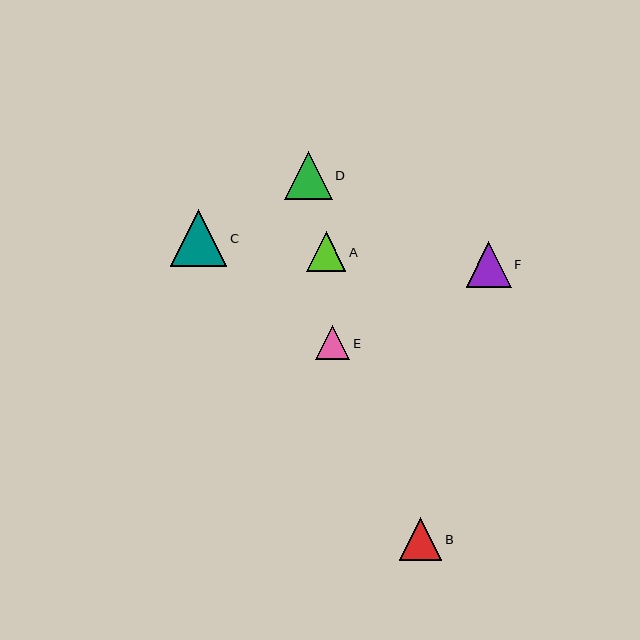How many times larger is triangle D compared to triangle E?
Triangle D is approximately 1.4 times the size of triangle E.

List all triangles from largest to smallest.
From largest to smallest: C, D, F, B, A, E.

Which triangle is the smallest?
Triangle E is the smallest with a size of approximately 34 pixels.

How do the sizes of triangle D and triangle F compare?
Triangle D and triangle F are approximately the same size.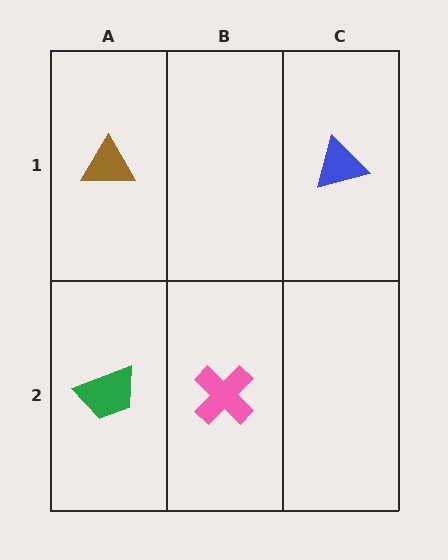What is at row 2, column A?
A green trapezoid.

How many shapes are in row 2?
2 shapes.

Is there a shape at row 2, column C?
No, that cell is empty.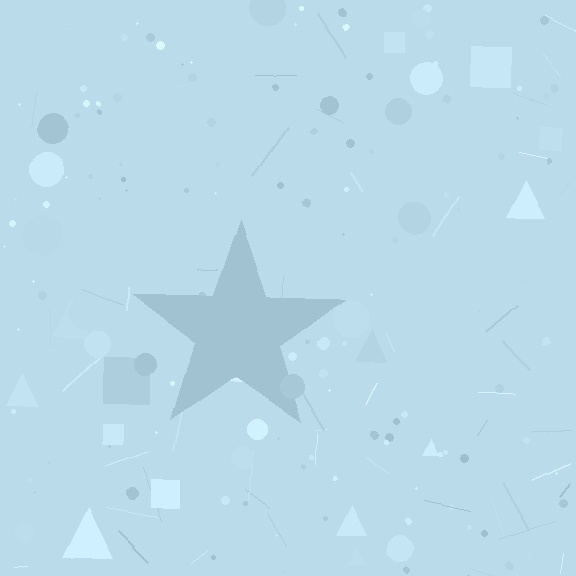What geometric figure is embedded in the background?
A star is embedded in the background.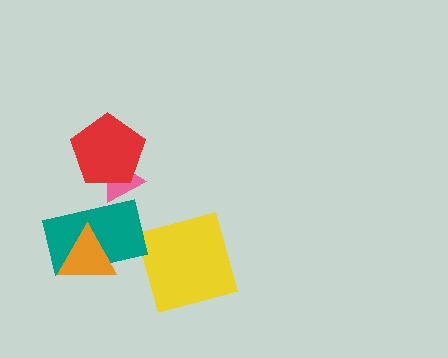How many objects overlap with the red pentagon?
1 object overlaps with the red pentagon.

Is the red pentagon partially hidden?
No, no other shape covers it.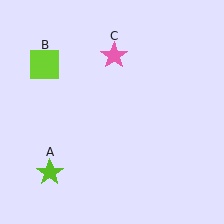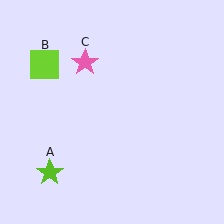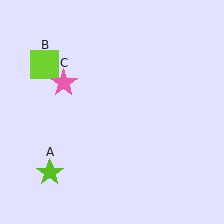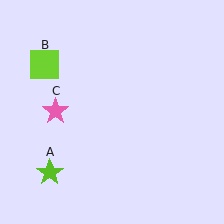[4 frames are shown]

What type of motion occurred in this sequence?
The pink star (object C) rotated counterclockwise around the center of the scene.